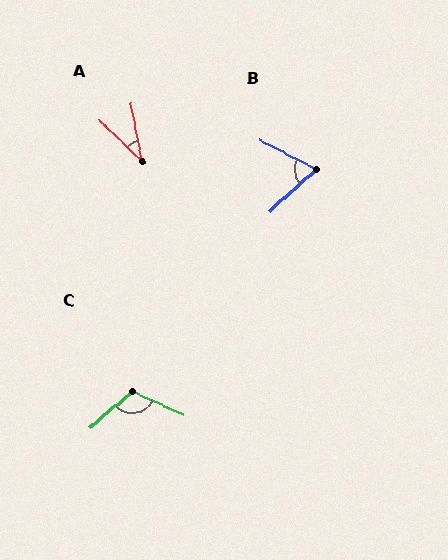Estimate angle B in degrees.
Approximately 70 degrees.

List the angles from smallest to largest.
A (35°), B (70°), C (115°).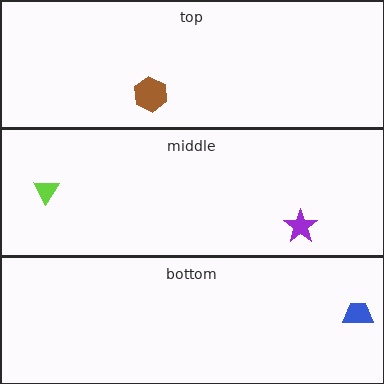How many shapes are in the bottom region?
1.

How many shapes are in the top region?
1.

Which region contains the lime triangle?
The middle region.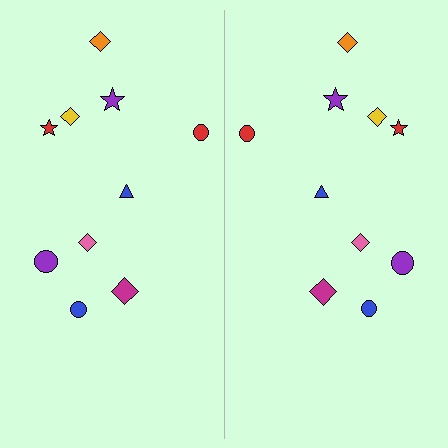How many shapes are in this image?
There are 20 shapes in this image.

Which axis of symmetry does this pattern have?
The pattern has a vertical axis of symmetry running through the center of the image.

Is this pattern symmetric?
Yes, this pattern has bilateral (reflection) symmetry.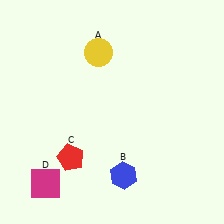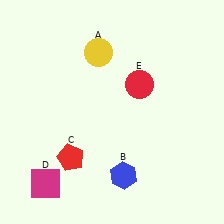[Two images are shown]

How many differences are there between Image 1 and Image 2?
There is 1 difference between the two images.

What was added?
A red circle (E) was added in Image 2.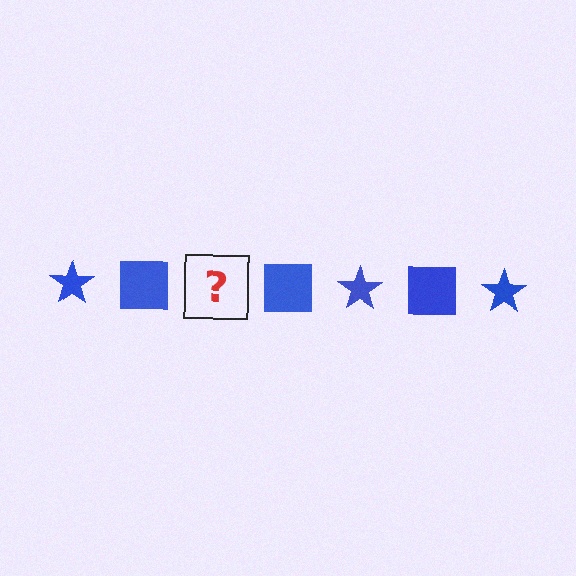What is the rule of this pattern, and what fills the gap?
The rule is that the pattern cycles through star, square shapes in blue. The gap should be filled with a blue star.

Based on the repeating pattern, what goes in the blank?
The blank should be a blue star.